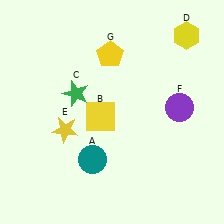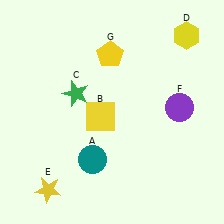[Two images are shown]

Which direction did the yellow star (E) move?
The yellow star (E) moved down.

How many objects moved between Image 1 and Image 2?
1 object moved between the two images.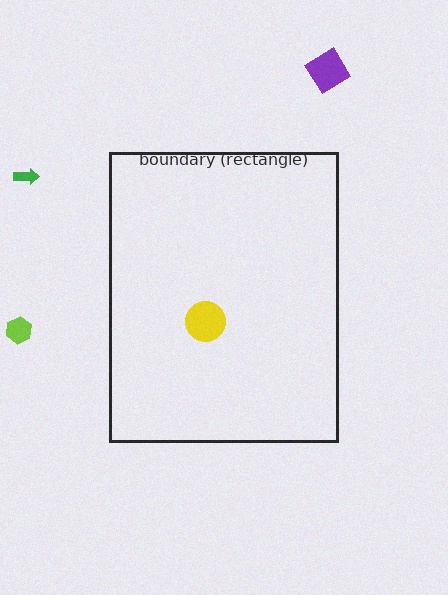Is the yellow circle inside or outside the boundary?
Inside.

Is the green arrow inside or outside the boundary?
Outside.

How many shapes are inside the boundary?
1 inside, 3 outside.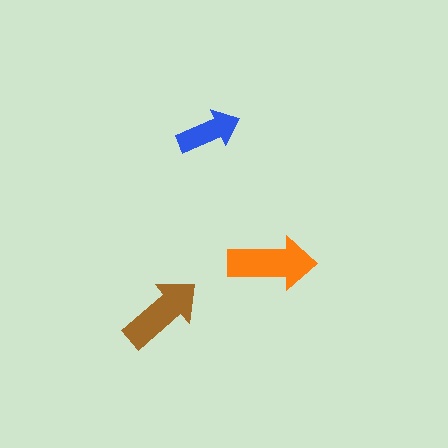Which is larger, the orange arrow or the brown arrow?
The orange one.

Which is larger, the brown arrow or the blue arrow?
The brown one.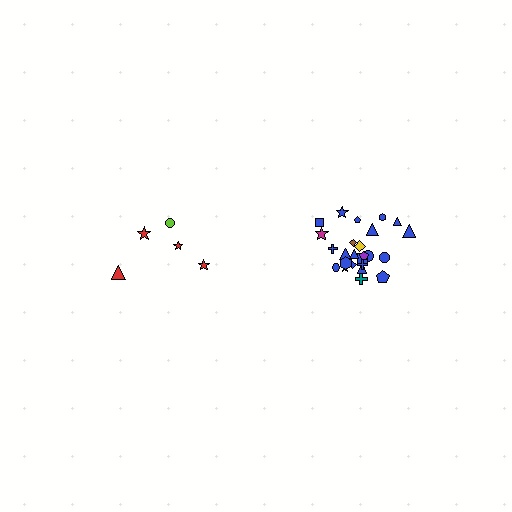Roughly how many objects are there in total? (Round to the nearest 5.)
Roughly 30 objects in total.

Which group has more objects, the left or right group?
The right group.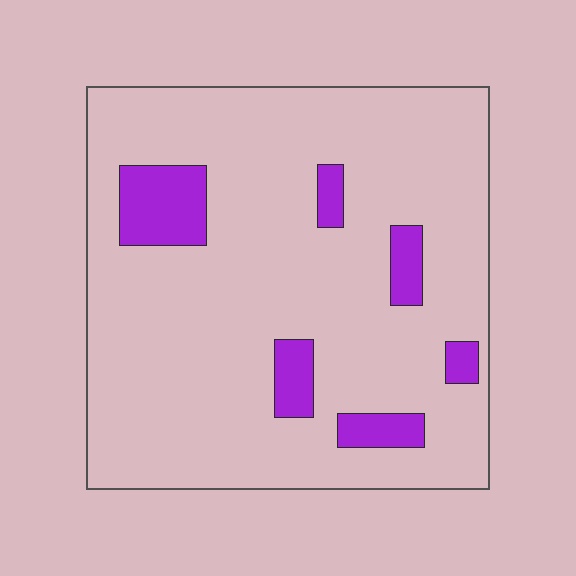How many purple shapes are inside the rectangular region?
6.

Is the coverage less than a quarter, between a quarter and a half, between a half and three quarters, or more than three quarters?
Less than a quarter.